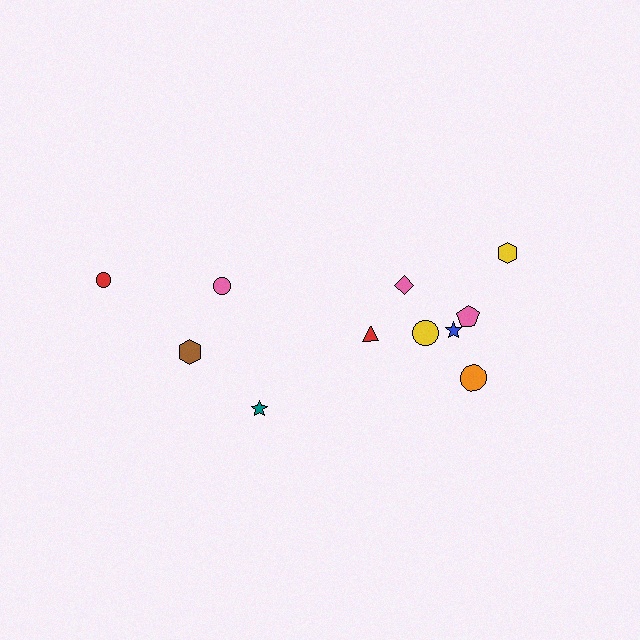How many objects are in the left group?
There are 4 objects.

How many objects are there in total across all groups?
There are 11 objects.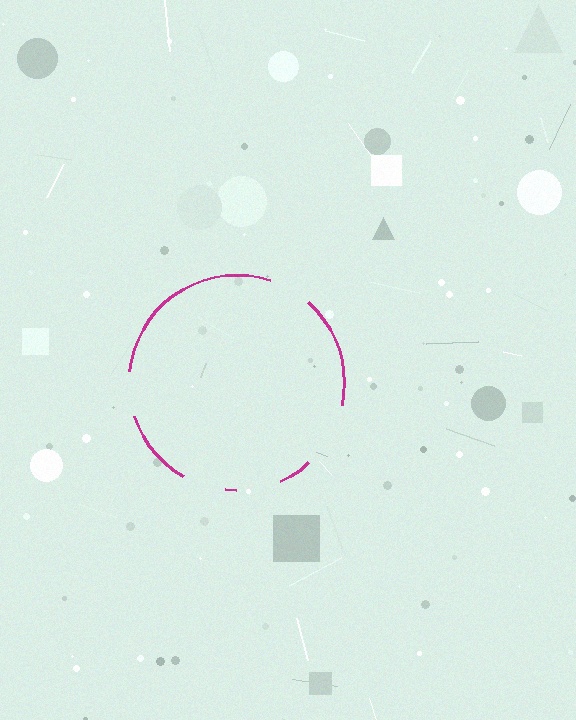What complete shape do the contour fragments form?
The contour fragments form a circle.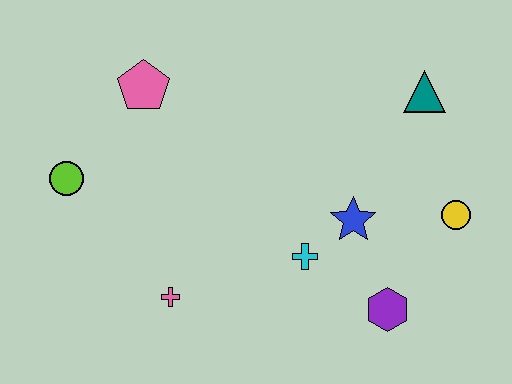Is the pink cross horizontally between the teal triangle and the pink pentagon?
Yes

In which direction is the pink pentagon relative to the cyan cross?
The pink pentagon is above the cyan cross.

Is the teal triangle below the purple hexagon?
No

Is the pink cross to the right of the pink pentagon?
Yes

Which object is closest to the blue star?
The cyan cross is closest to the blue star.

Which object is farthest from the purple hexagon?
The lime circle is farthest from the purple hexagon.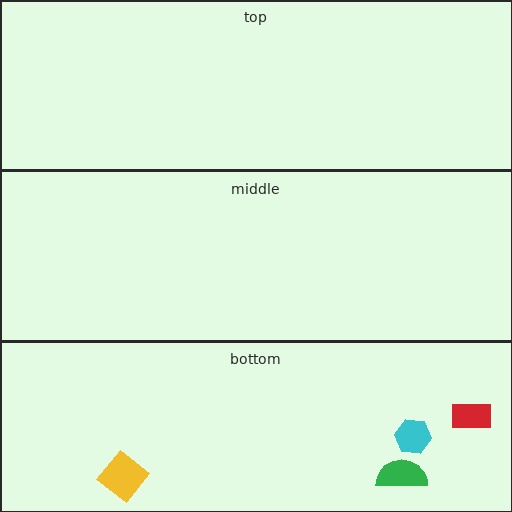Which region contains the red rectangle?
The bottom region.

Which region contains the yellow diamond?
The bottom region.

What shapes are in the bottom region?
The cyan hexagon, the green semicircle, the red rectangle, the yellow diamond.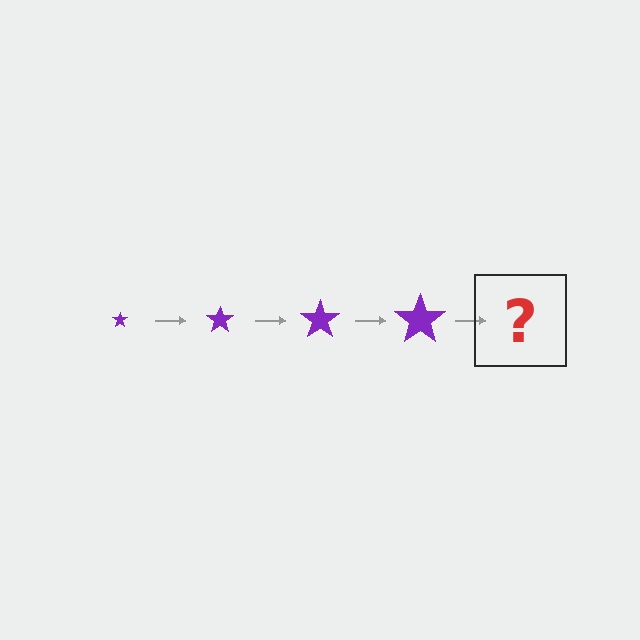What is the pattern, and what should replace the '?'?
The pattern is that the star gets progressively larger each step. The '?' should be a purple star, larger than the previous one.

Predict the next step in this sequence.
The next step is a purple star, larger than the previous one.